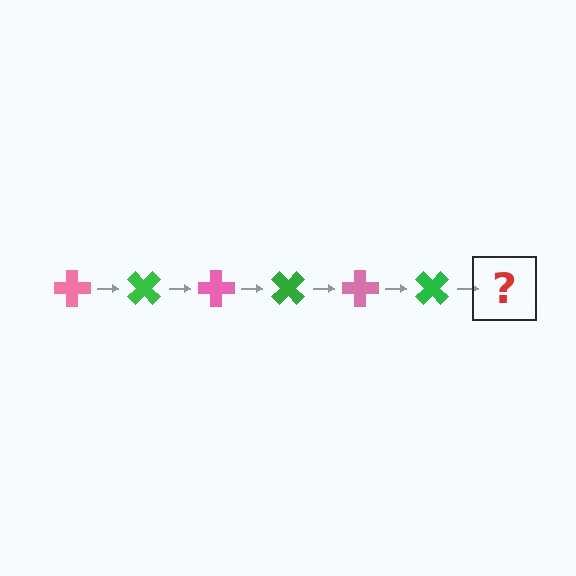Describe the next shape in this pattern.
It should be a pink cross, rotated 270 degrees from the start.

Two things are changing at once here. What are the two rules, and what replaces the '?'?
The two rules are that it rotates 45 degrees each step and the color cycles through pink and green. The '?' should be a pink cross, rotated 270 degrees from the start.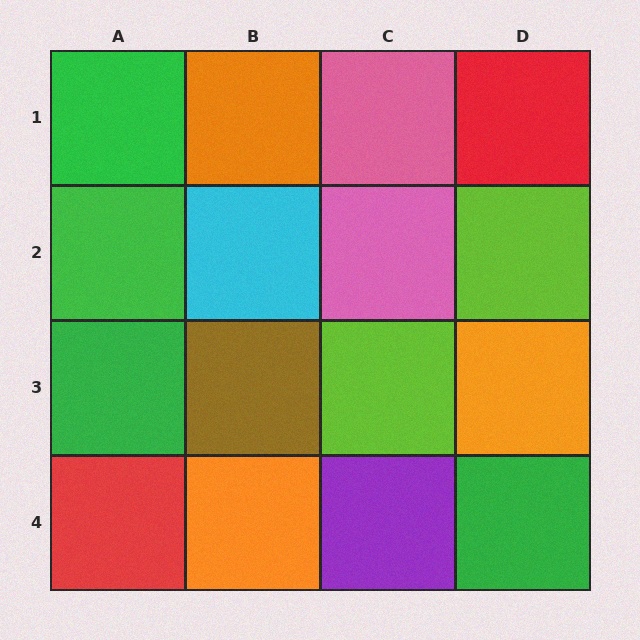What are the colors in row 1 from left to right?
Green, orange, pink, red.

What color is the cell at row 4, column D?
Green.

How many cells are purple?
1 cell is purple.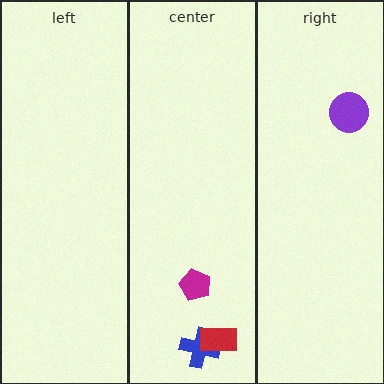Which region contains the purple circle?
The right region.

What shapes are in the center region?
The blue cross, the red rectangle, the magenta pentagon.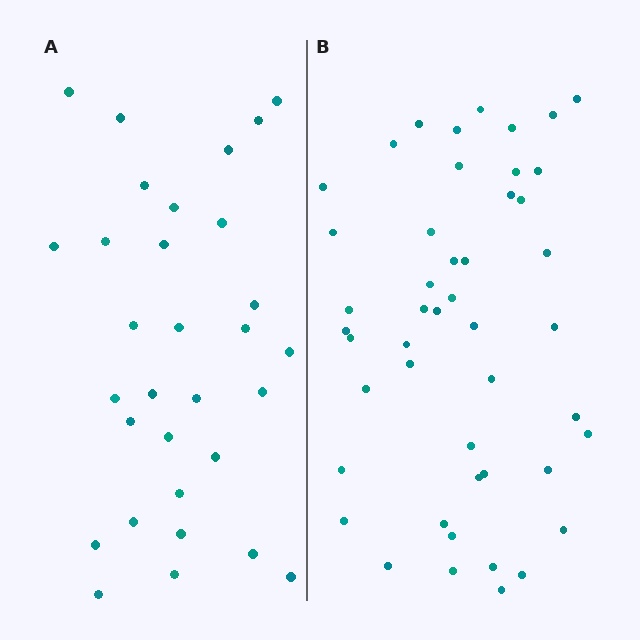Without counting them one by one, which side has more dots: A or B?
Region B (the right region) has more dots.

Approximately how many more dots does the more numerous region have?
Region B has approximately 15 more dots than region A.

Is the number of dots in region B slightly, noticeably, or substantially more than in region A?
Region B has substantially more. The ratio is roughly 1.5 to 1.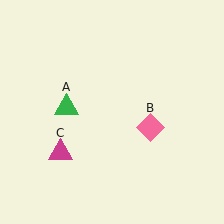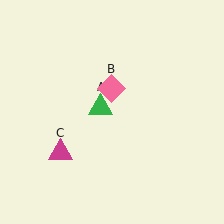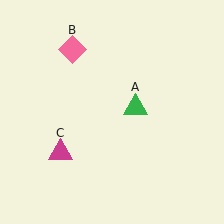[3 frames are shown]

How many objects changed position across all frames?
2 objects changed position: green triangle (object A), pink diamond (object B).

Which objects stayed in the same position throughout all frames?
Magenta triangle (object C) remained stationary.